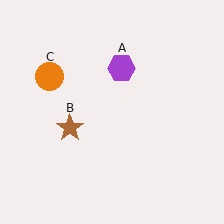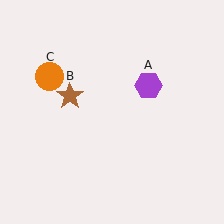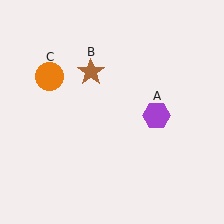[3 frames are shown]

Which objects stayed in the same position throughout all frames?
Orange circle (object C) remained stationary.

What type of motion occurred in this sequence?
The purple hexagon (object A), brown star (object B) rotated clockwise around the center of the scene.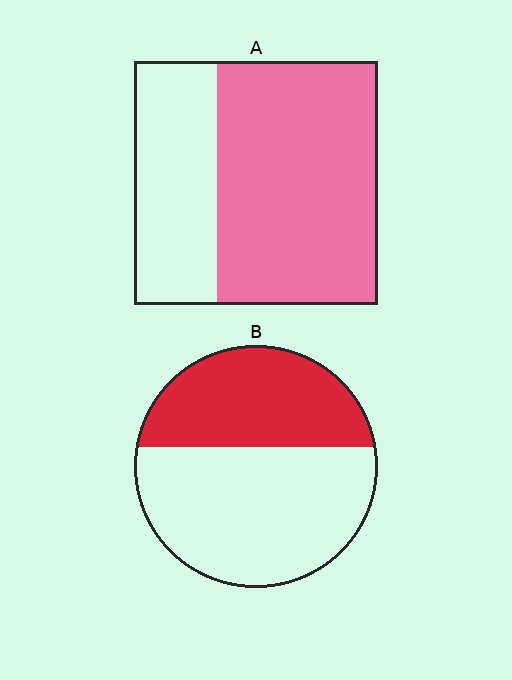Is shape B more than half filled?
No.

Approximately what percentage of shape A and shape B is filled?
A is approximately 65% and B is approximately 40%.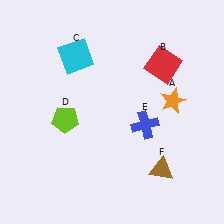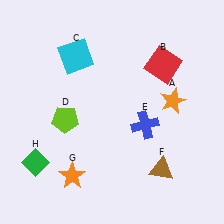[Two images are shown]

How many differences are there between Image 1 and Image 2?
There are 2 differences between the two images.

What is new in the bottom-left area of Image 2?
A green diamond (H) was added in the bottom-left area of Image 2.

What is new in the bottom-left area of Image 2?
An orange star (G) was added in the bottom-left area of Image 2.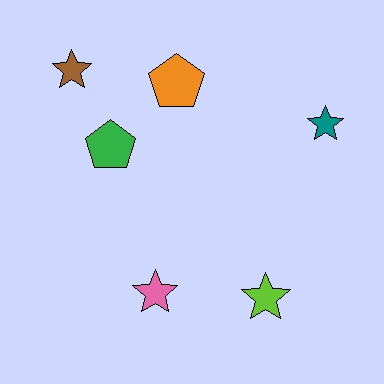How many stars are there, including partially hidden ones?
There are 4 stars.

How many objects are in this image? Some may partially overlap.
There are 6 objects.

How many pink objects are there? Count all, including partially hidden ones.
There is 1 pink object.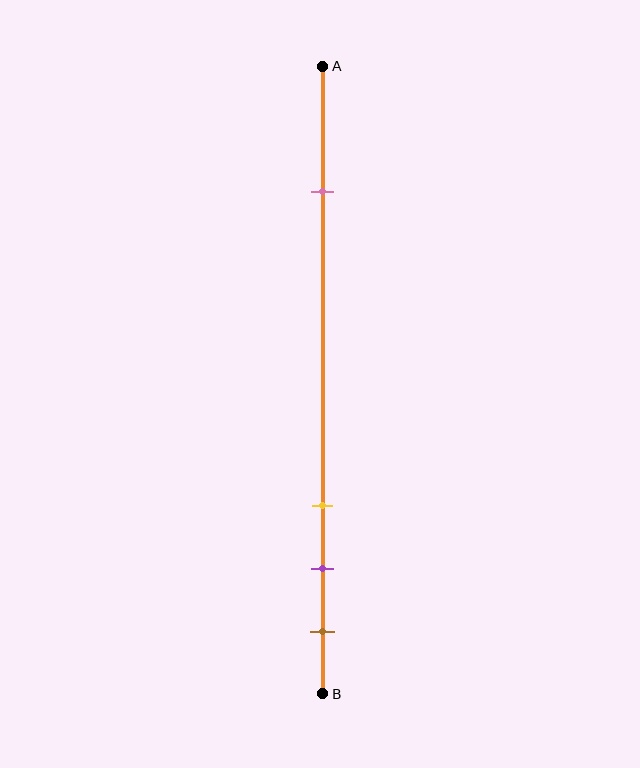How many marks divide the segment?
There are 4 marks dividing the segment.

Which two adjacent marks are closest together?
The purple and brown marks are the closest adjacent pair.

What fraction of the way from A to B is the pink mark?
The pink mark is approximately 20% (0.2) of the way from A to B.